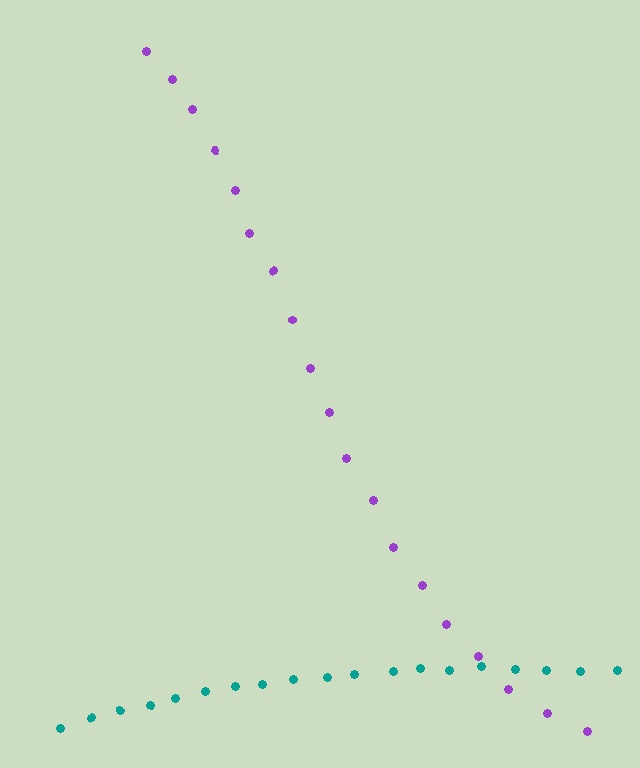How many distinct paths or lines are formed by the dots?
There are 2 distinct paths.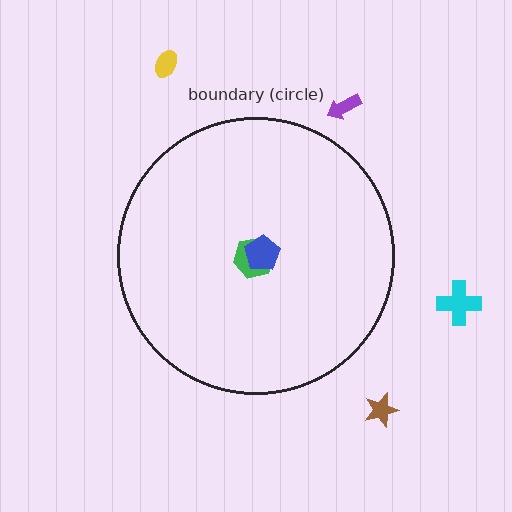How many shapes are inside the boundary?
2 inside, 4 outside.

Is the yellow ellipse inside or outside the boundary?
Outside.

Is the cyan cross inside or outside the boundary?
Outside.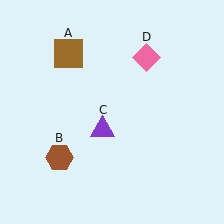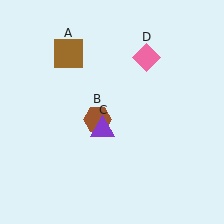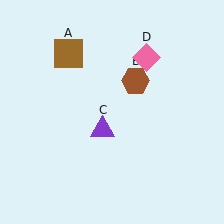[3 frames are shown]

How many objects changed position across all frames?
1 object changed position: brown hexagon (object B).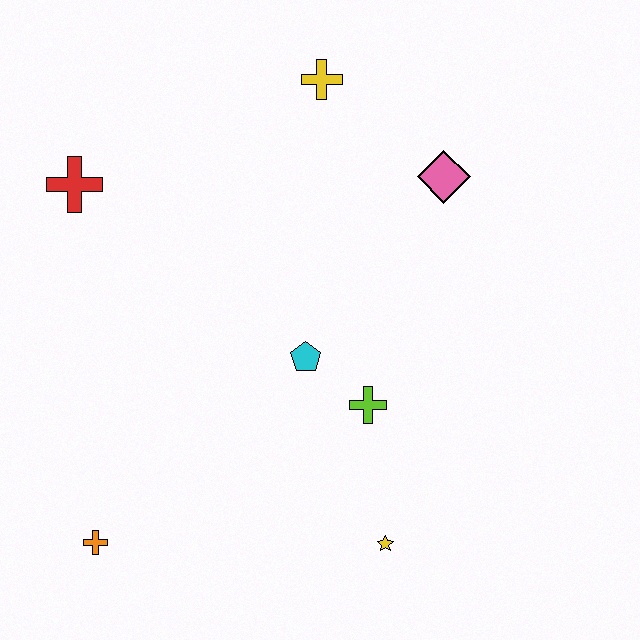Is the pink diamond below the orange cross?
No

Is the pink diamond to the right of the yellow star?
Yes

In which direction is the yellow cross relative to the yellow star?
The yellow cross is above the yellow star.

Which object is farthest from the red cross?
The yellow star is farthest from the red cross.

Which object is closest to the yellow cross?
The pink diamond is closest to the yellow cross.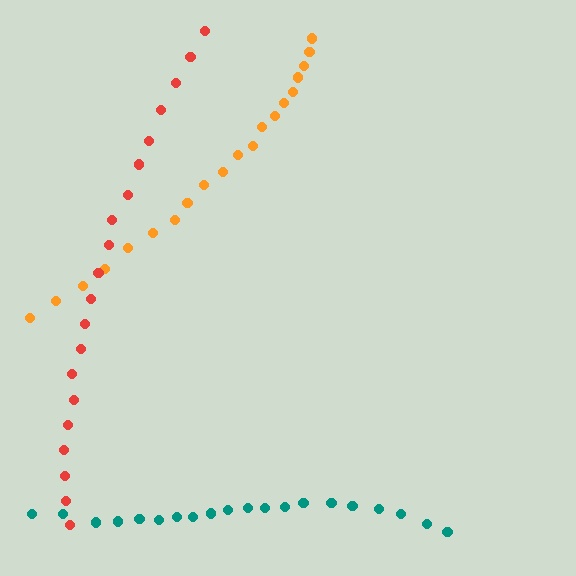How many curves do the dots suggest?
There are 3 distinct paths.